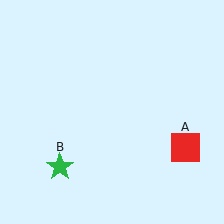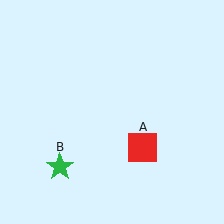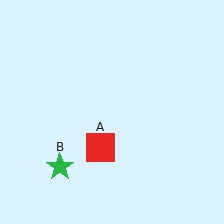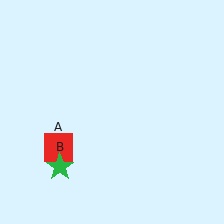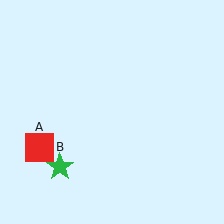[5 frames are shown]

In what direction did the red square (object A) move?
The red square (object A) moved left.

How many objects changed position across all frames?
1 object changed position: red square (object A).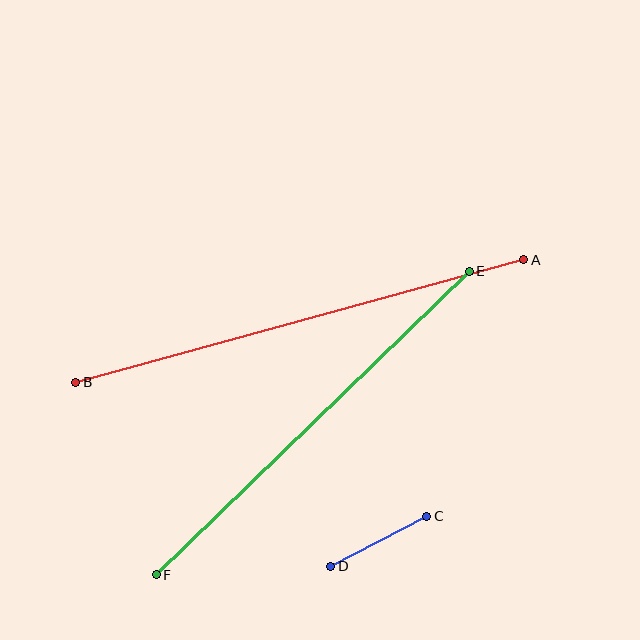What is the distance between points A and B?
The distance is approximately 465 pixels.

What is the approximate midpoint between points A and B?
The midpoint is at approximately (300, 321) pixels.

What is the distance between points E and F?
The distance is approximately 437 pixels.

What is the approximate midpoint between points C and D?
The midpoint is at approximately (379, 541) pixels.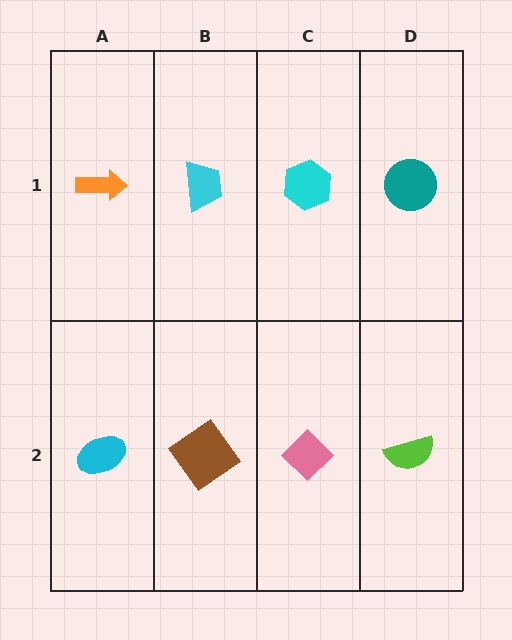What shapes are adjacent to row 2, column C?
A cyan hexagon (row 1, column C), a brown diamond (row 2, column B), a lime semicircle (row 2, column D).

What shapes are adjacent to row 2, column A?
An orange arrow (row 1, column A), a brown diamond (row 2, column B).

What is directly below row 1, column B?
A brown diamond.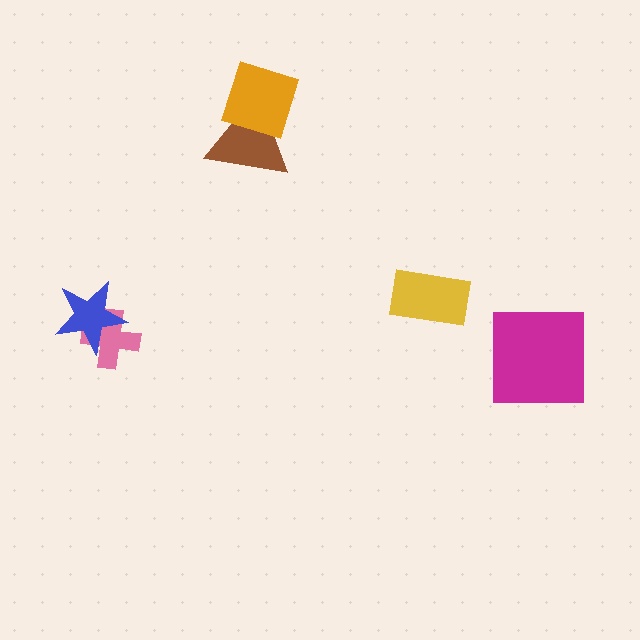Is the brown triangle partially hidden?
Yes, it is partially covered by another shape.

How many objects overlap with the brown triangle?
1 object overlaps with the brown triangle.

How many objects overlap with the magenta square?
0 objects overlap with the magenta square.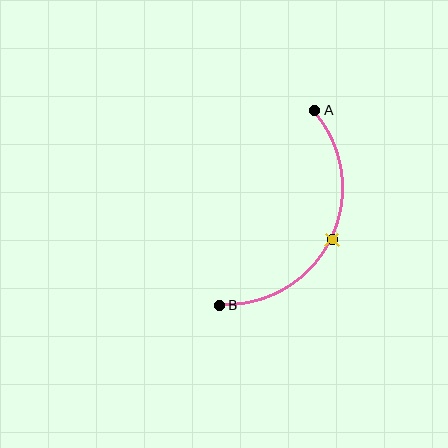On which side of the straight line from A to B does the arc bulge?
The arc bulges to the right of the straight line connecting A and B.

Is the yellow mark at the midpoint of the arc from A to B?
Yes. The yellow mark lies on the arc at equal arc-length from both A and B — it is the arc midpoint.